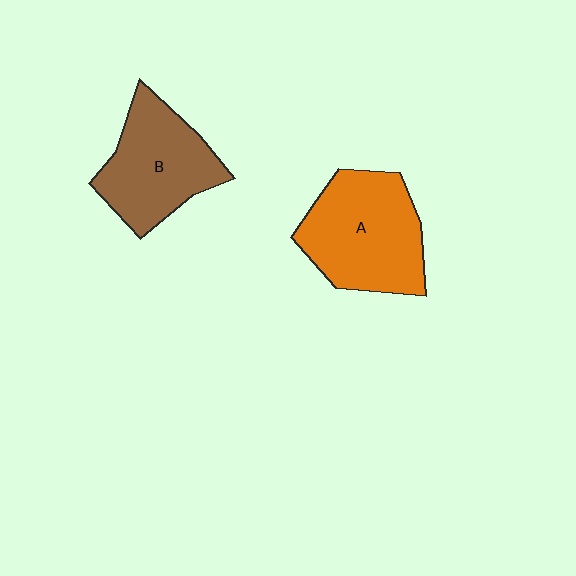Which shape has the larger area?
Shape A (orange).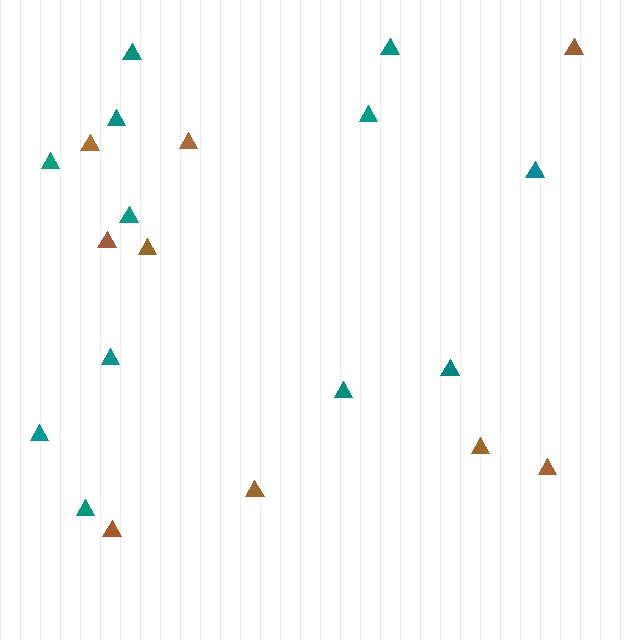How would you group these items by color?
There are 2 groups: one group of teal triangles (12) and one group of brown triangles (9).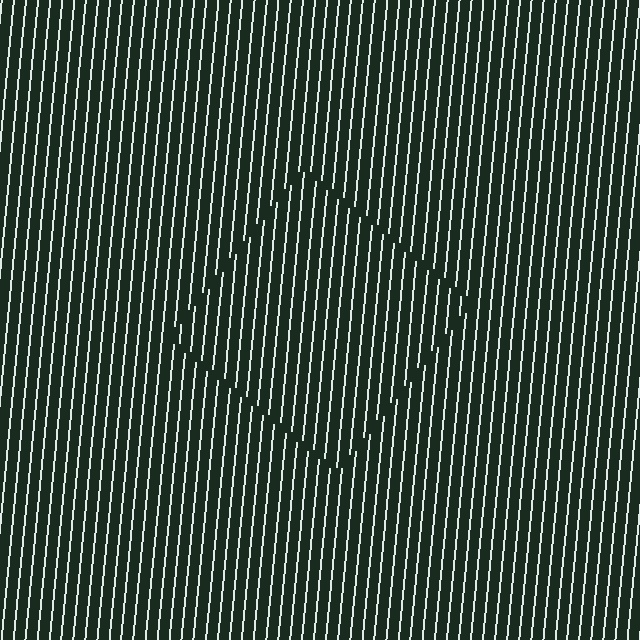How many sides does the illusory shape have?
4 sides — the line-ends trace a square.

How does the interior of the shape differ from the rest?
The interior of the shape contains the same grating, shifted by half a period — the contour is defined by the phase discontinuity where line-ends from the inner and outer gratings abut.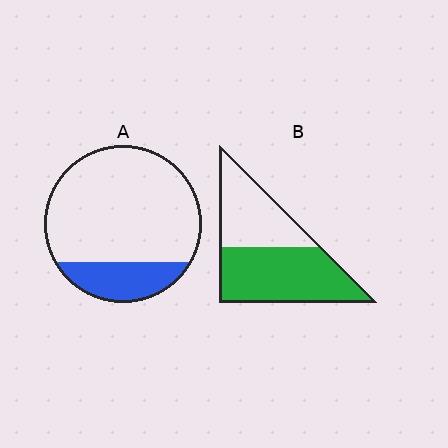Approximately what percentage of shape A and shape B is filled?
A is approximately 20% and B is approximately 60%.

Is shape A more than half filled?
No.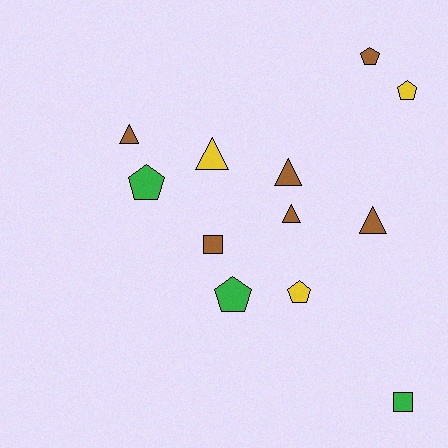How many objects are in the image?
There are 12 objects.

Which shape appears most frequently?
Pentagon, with 5 objects.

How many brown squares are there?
There is 1 brown square.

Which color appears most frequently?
Brown, with 6 objects.